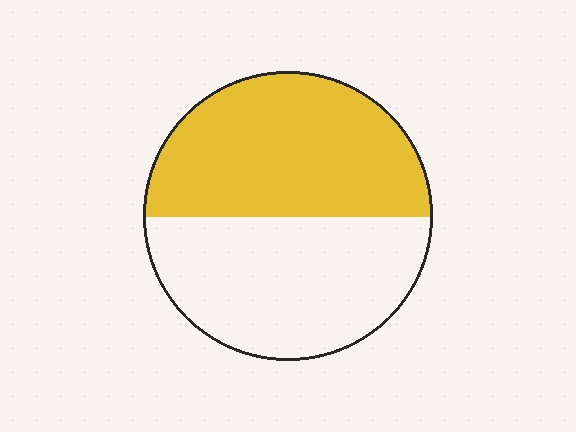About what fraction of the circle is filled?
About one half (1/2).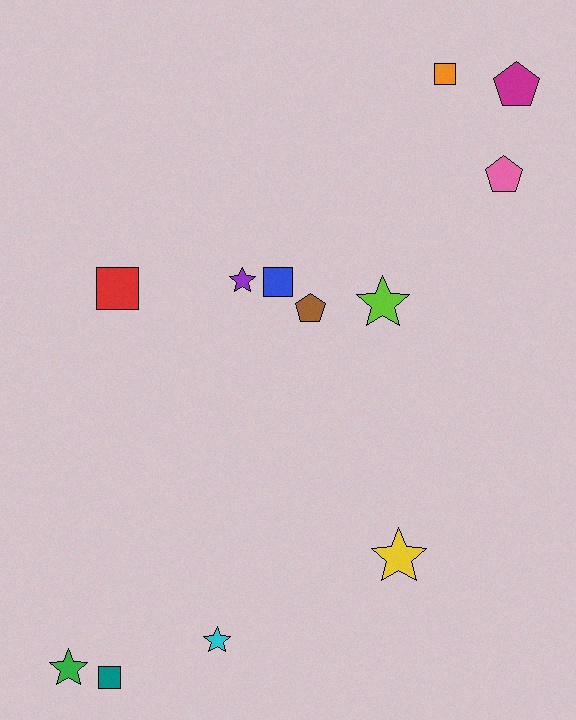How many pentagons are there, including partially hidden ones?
There are 3 pentagons.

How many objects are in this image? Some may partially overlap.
There are 12 objects.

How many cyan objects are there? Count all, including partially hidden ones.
There is 1 cyan object.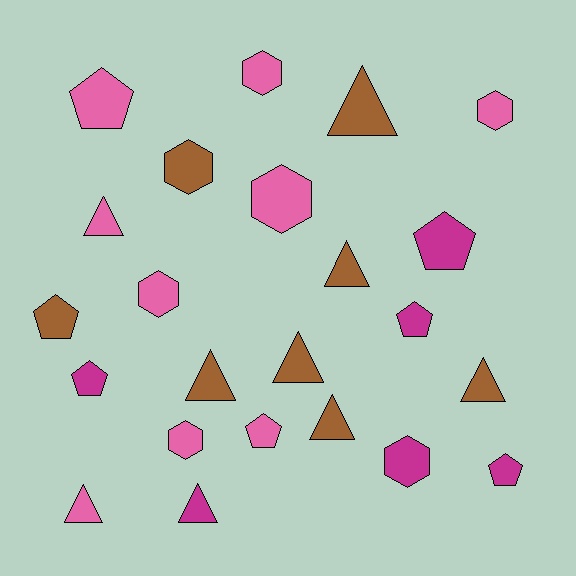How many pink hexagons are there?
There are 5 pink hexagons.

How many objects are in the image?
There are 23 objects.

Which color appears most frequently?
Pink, with 9 objects.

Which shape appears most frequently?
Triangle, with 9 objects.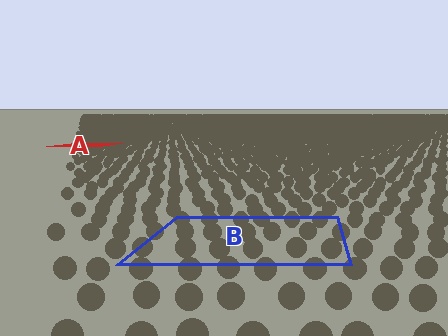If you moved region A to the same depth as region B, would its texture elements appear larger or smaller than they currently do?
They would appear larger. At a closer depth, the same texture elements are projected at a bigger on-screen size.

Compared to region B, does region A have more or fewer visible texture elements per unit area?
Region A has more texture elements per unit area — they are packed more densely because it is farther away.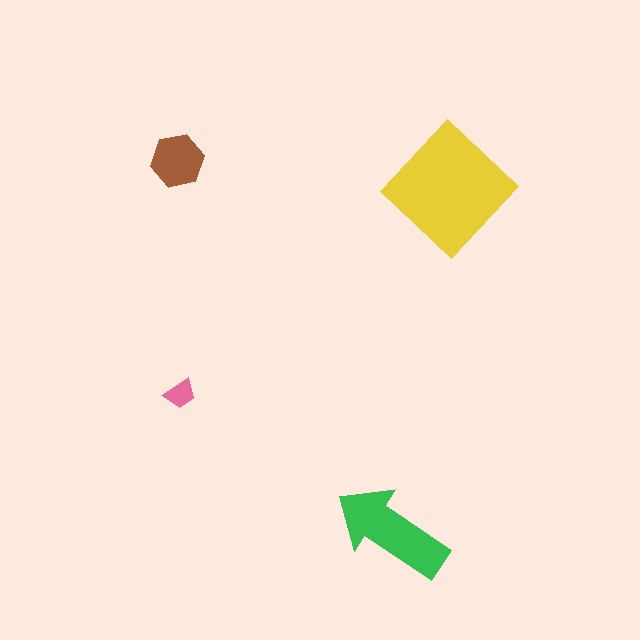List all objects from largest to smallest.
The yellow diamond, the green arrow, the brown hexagon, the pink trapezoid.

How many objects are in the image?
There are 4 objects in the image.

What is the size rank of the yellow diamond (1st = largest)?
1st.